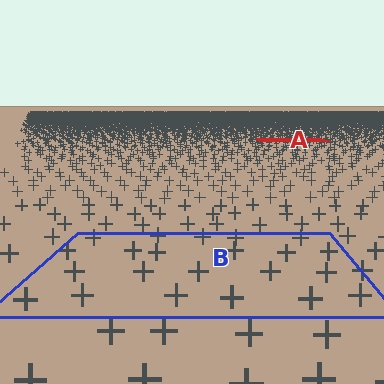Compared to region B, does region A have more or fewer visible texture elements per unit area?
Region A has more texture elements per unit area — they are packed more densely because it is farther away.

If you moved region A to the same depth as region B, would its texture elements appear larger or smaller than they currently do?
They would appear larger. At a closer depth, the same texture elements are projected at a bigger on-screen size.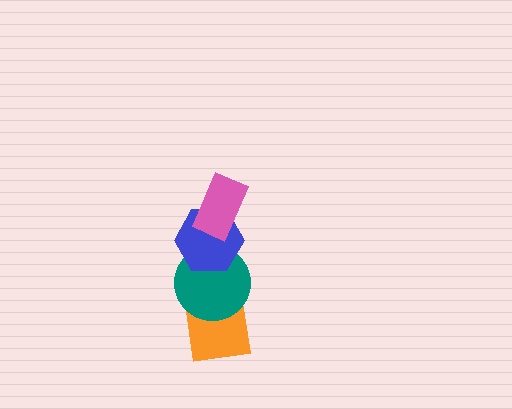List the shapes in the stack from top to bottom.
From top to bottom: the pink rectangle, the blue hexagon, the teal circle, the orange square.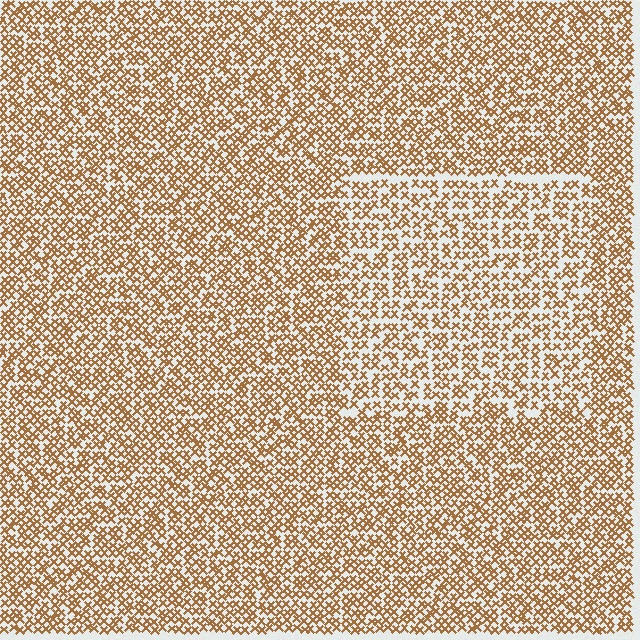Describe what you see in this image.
The image contains small brown elements arranged at two different densities. A rectangle-shaped region is visible where the elements are less densely packed than the surrounding area.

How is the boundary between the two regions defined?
The boundary is defined by a change in element density (approximately 1.4x ratio). All elements are the same color, size, and shape.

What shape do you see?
I see a rectangle.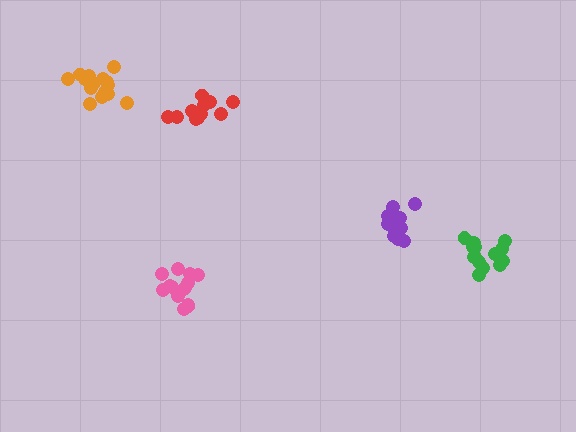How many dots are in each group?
Group 1: 15 dots, Group 2: 14 dots, Group 3: 11 dots, Group 4: 16 dots, Group 5: 13 dots (69 total).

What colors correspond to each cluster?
The clusters are colored: green, pink, red, orange, purple.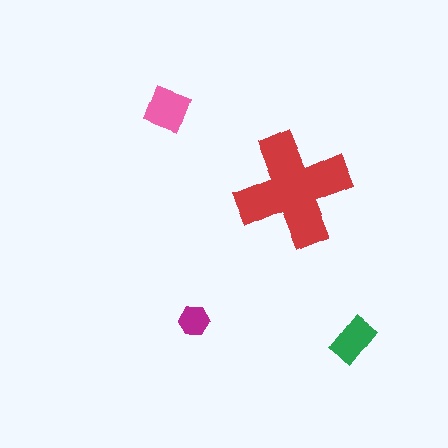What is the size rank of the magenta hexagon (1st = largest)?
4th.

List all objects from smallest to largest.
The magenta hexagon, the green rectangle, the pink diamond, the red cross.